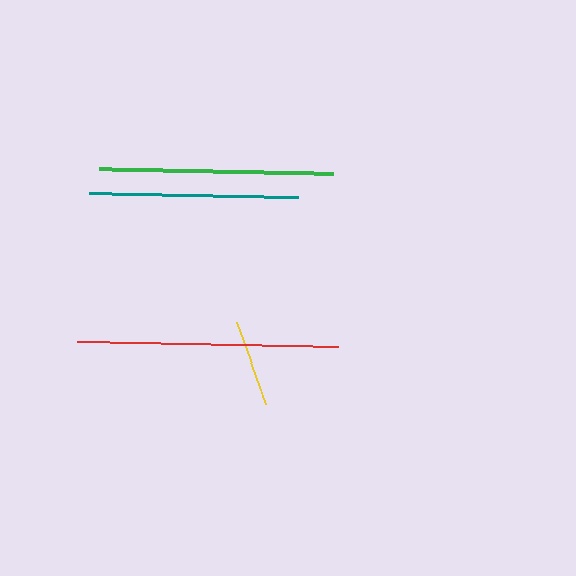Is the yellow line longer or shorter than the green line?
The green line is longer than the yellow line.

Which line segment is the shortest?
The yellow line is the shortest at approximately 86 pixels.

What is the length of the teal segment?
The teal segment is approximately 209 pixels long.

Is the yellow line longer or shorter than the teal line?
The teal line is longer than the yellow line.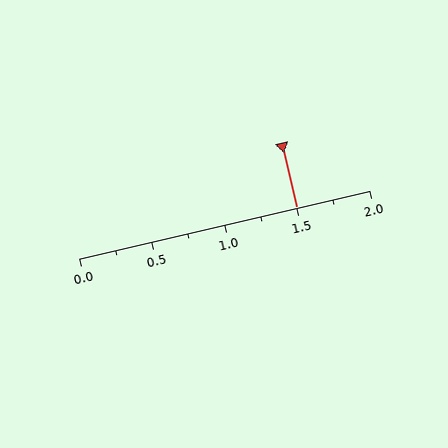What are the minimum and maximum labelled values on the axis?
The axis runs from 0.0 to 2.0.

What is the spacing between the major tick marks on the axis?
The major ticks are spaced 0.5 apart.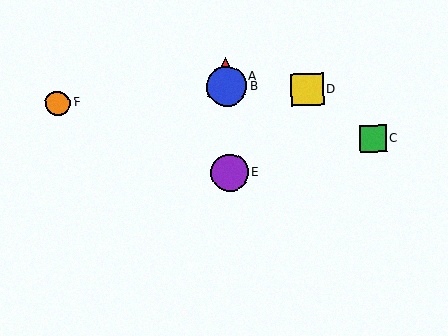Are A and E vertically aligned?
Yes, both are at x≈226.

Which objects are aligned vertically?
Objects A, B, E are aligned vertically.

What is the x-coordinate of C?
Object C is at x≈373.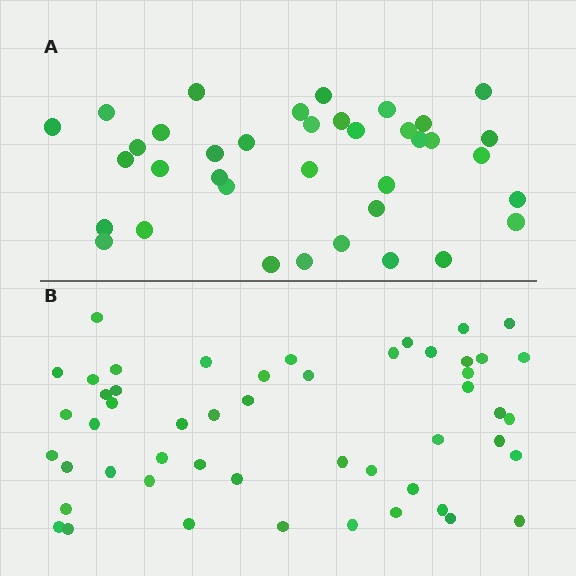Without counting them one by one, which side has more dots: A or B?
Region B (the bottom region) has more dots.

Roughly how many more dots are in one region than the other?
Region B has approximately 15 more dots than region A.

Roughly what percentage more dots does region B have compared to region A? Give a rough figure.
About 40% more.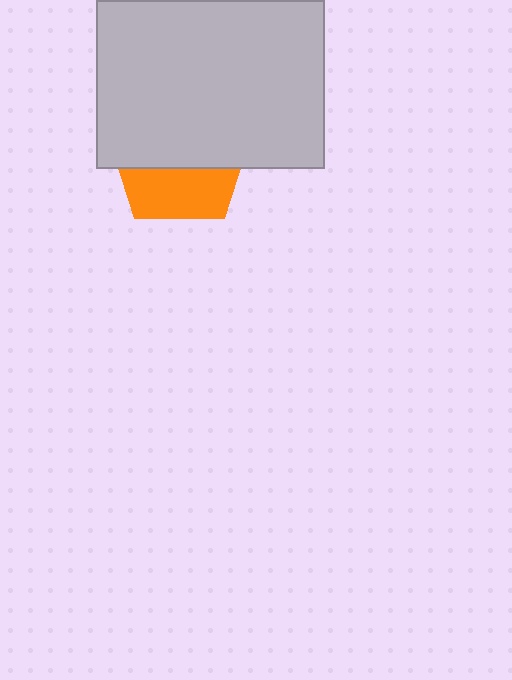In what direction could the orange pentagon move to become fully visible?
The orange pentagon could move down. That would shift it out from behind the light gray rectangle entirely.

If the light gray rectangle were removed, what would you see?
You would see the complete orange pentagon.